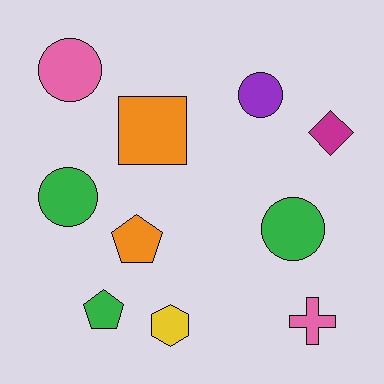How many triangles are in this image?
There are no triangles.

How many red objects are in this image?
There are no red objects.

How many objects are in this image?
There are 10 objects.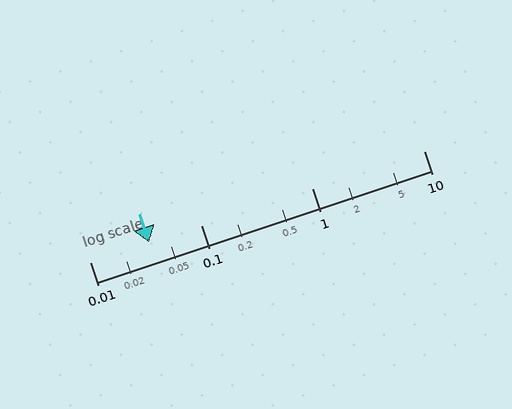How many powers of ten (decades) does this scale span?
The scale spans 3 decades, from 0.01 to 10.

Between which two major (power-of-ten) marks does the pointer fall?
The pointer is between 0.01 and 0.1.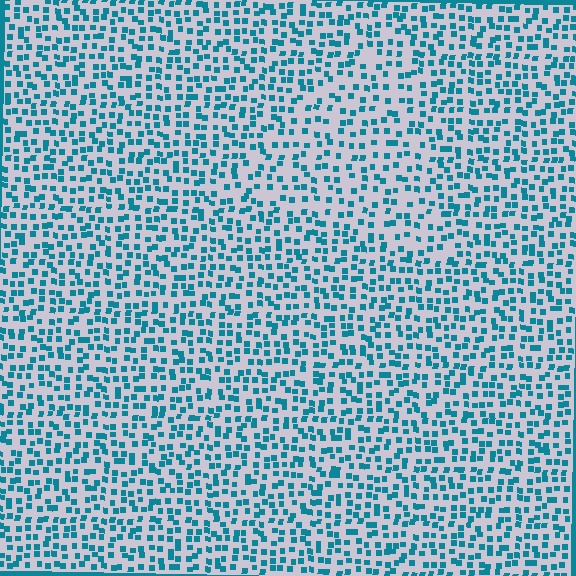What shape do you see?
I see a triangle.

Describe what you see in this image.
The image contains small teal elements arranged at two different densities. A triangle-shaped region is visible where the elements are less densely packed than the surrounding area.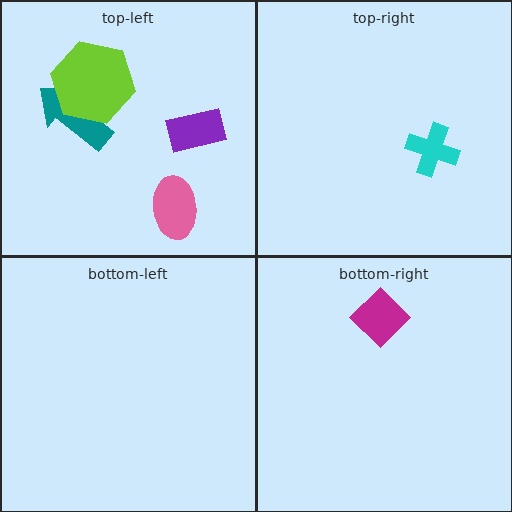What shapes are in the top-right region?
The cyan cross.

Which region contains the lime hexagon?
The top-left region.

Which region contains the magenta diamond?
The bottom-right region.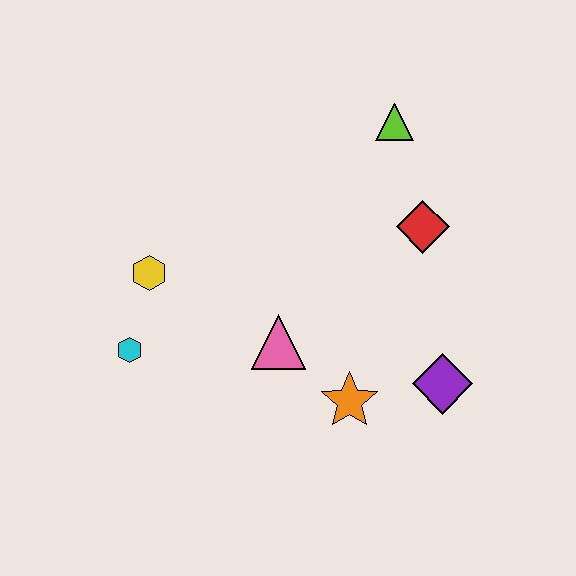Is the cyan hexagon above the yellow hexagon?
No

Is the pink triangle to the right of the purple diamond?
No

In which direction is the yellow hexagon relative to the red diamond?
The yellow hexagon is to the left of the red diamond.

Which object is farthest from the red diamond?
The cyan hexagon is farthest from the red diamond.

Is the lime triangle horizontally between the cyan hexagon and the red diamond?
Yes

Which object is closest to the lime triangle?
The red diamond is closest to the lime triangle.